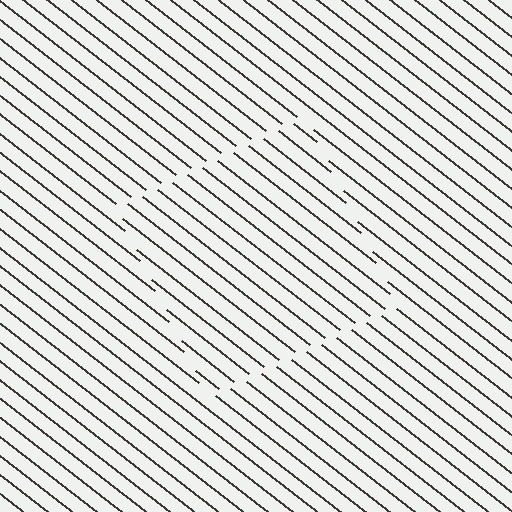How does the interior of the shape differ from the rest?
The interior of the shape contains the same grating, shifted by half a period — the contour is defined by the phase discontinuity where line-ends from the inner and outer gratings abut.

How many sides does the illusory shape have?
4 sides — the line-ends trace a square.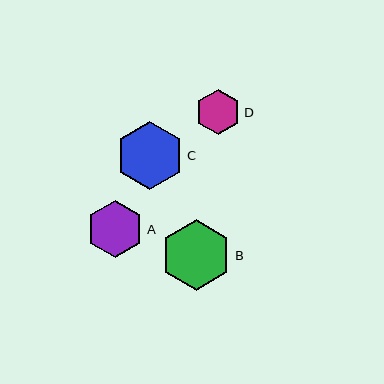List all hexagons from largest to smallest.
From largest to smallest: B, C, A, D.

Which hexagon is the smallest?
Hexagon D is the smallest with a size of approximately 45 pixels.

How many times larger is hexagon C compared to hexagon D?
Hexagon C is approximately 1.5 times the size of hexagon D.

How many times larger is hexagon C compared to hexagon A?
Hexagon C is approximately 1.2 times the size of hexagon A.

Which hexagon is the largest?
Hexagon B is the largest with a size of approximately 71 pixels.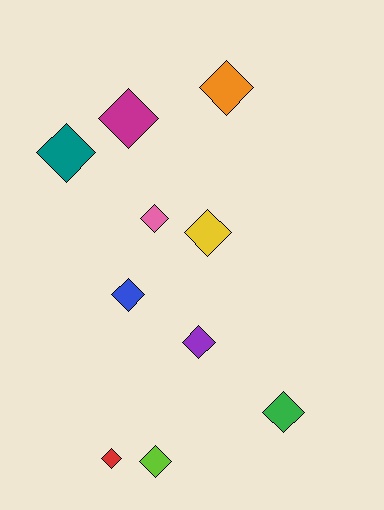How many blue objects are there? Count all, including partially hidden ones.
There is 1 blue object.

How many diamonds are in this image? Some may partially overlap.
There are 10 diamonds.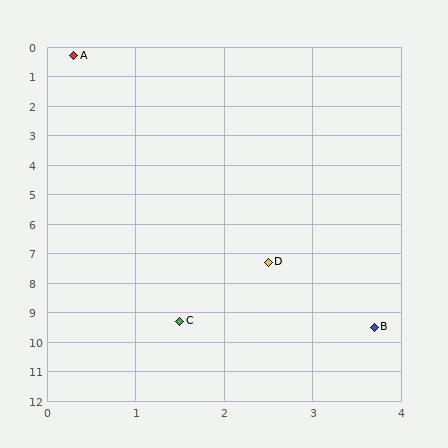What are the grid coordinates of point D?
Point D is at approximately (2.5, 7.3).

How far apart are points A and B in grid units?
Points A and B are about 9.8 grid units apart.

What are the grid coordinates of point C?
Point C is at approximately (1.5, 9.3).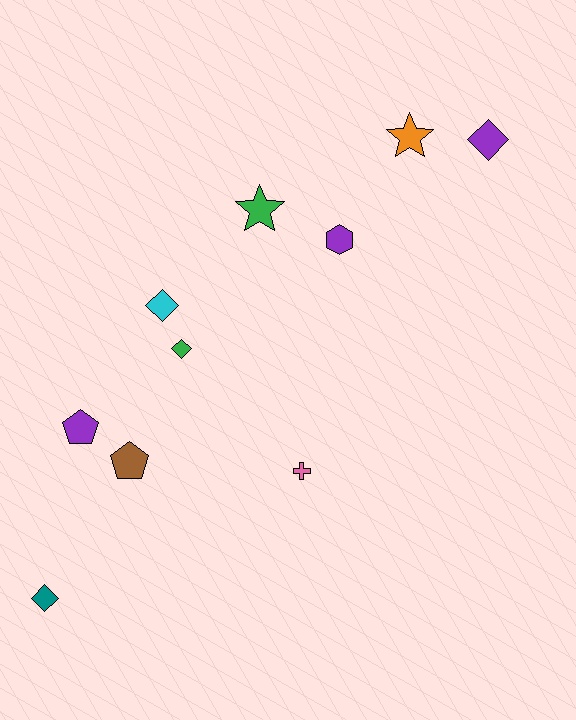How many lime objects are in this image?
There are no lime objects.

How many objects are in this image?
There are 10 objects.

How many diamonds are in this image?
There are 4 diamonds.